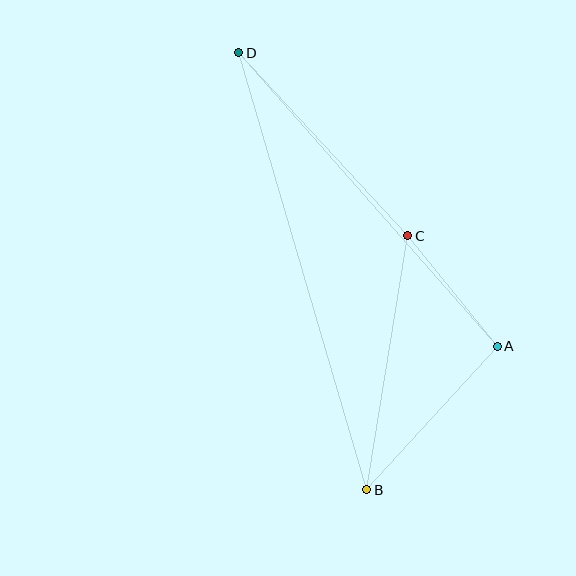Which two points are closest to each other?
Points A and C are closest to each other.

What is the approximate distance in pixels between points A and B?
The distance between A and B is approximately 194 pixels.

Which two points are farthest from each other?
Points B and D are farthest from each other.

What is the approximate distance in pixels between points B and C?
The distance between B and C is approximately 258 pixels.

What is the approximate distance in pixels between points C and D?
The distance between C and D is approximately 249 pixels.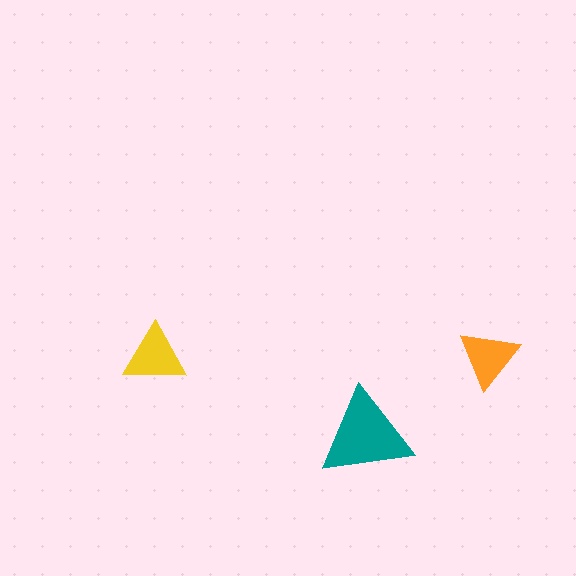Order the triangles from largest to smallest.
the teal one, the yellow one, the orange one.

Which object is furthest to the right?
The orange triangle is rightmost.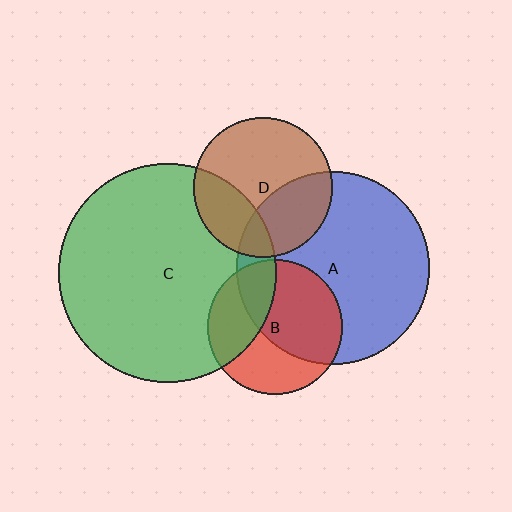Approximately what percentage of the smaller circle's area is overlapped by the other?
Approximately 10%.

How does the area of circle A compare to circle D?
Approximately 1.9 times.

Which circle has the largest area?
Circle C (green).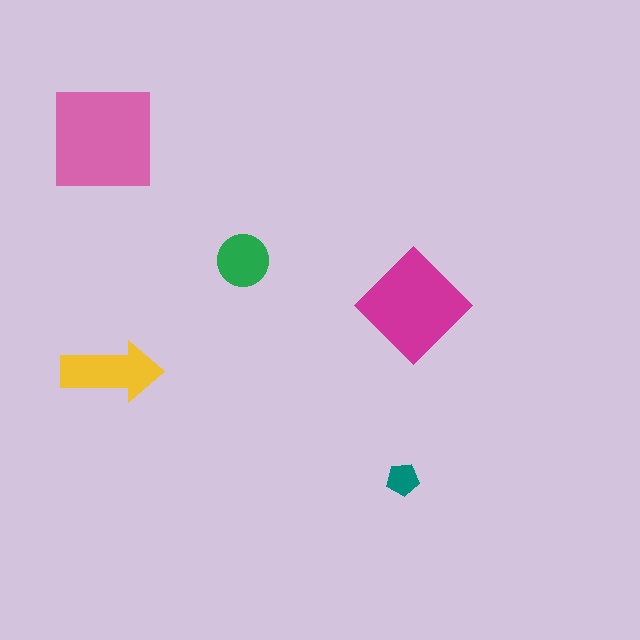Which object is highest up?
The pink square is topmost.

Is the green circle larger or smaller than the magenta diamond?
Smaller.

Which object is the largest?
The pink square.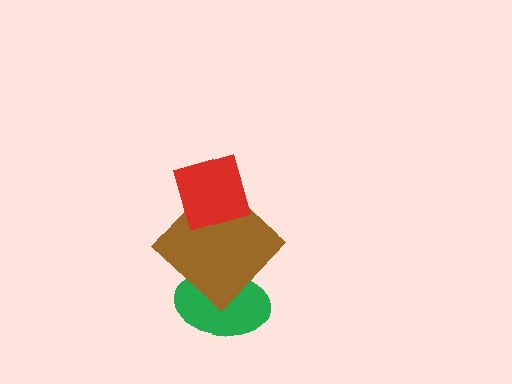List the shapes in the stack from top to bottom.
From top to bottom: the red diamond, the brown diamond, the green ellipse.